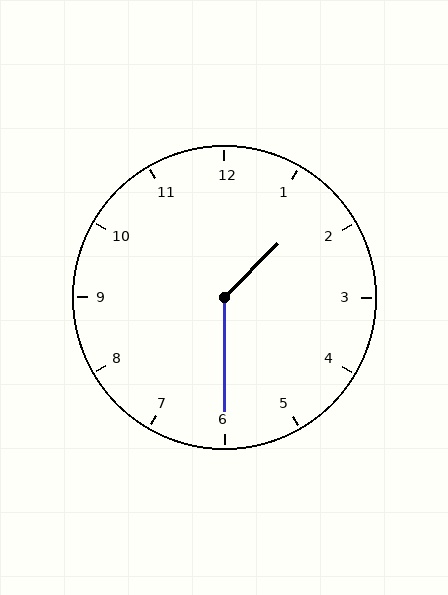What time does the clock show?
1:30.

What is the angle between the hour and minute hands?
Approximately 135 degrees.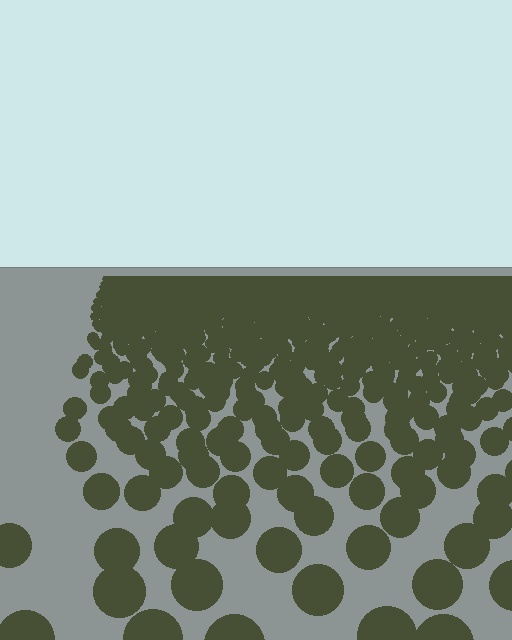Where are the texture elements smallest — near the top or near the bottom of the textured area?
Near the top.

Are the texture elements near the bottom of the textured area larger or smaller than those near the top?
Larger. Near the bottom, elements are closer to the viewer and appear at a bigger on-screen size.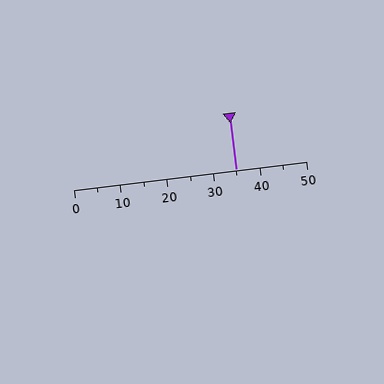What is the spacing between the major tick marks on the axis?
The major ticks are spaced 10 apart.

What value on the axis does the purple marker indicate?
The marker indicates approximately 35.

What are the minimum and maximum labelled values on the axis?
The axis runs from 0 to 50.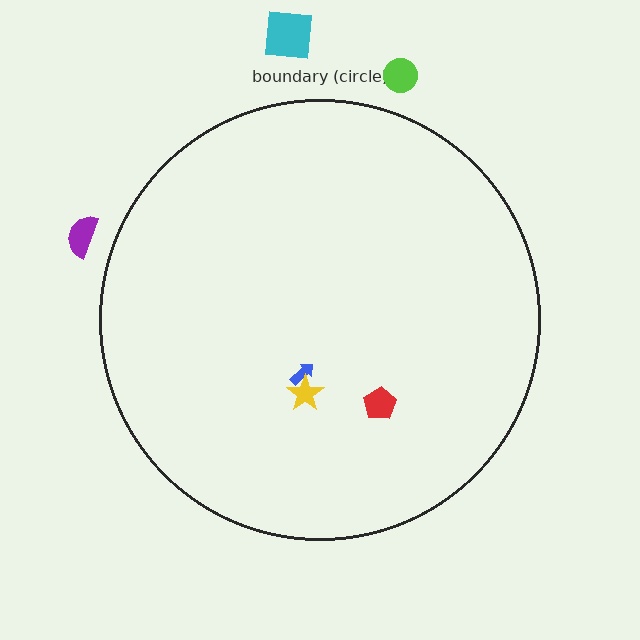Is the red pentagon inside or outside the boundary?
Inside.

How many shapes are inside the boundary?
3 inside, 3 outside.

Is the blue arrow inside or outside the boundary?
Inside.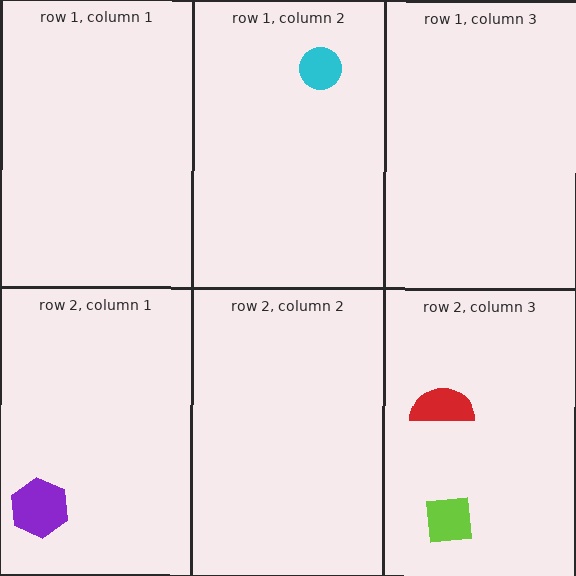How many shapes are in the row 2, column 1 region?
1.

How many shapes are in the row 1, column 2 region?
1.